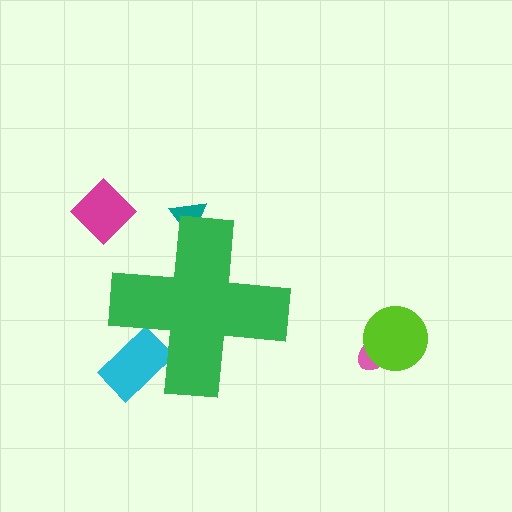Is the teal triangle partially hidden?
Yes, the teal triangle is partially hidden behind the green cross.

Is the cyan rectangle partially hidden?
Yes, the cyan rectangle is partially hidden behind the green cross.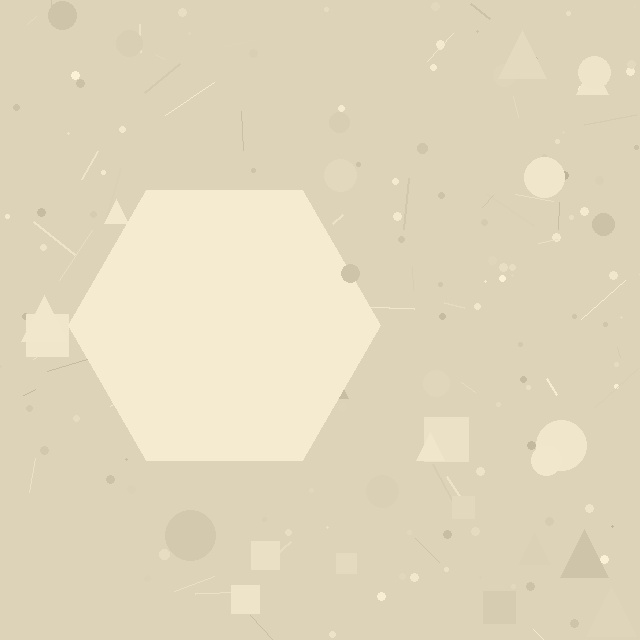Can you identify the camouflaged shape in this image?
The camouflaged shape is a hexagon.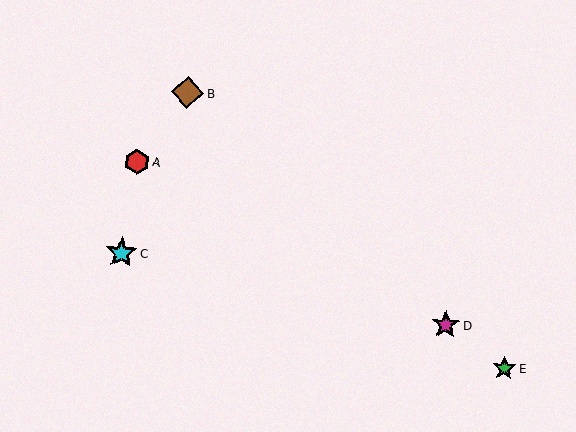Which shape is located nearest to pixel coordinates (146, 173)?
The red hexagon (labeled A) at (137, 162) is nearest to that location.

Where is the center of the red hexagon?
The center of the red hexagon is at (137, 162).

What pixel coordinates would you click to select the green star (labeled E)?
Click at (504, 368) to select the green star E.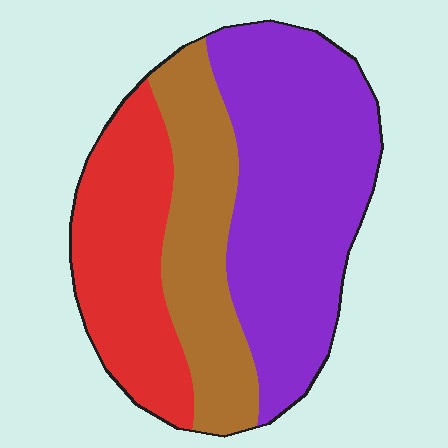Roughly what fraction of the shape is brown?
Brown takes up about one quarter (1/4) of the shape.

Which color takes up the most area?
Purple, at roughly 45%.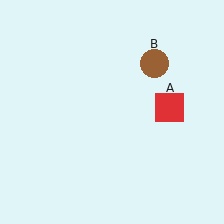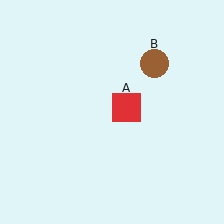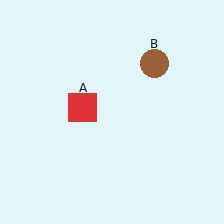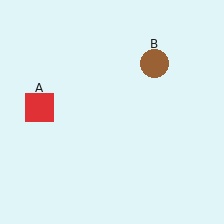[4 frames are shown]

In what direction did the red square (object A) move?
The red square (object A) moved left.